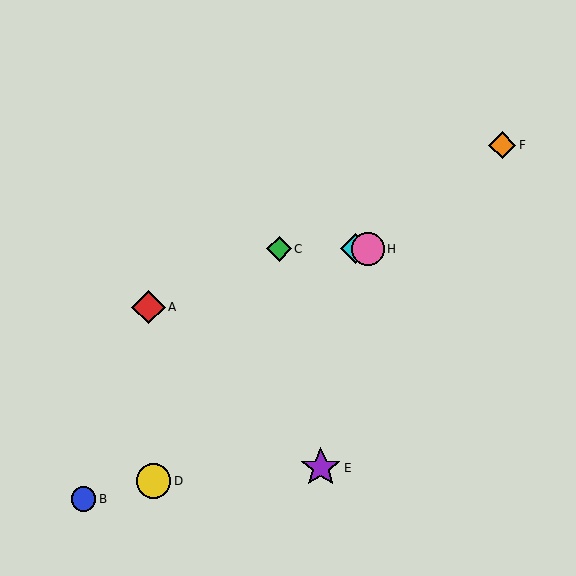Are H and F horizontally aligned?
No, H is at y≈249 and F is at y≈145.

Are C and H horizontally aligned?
Yes, both are at y≈249.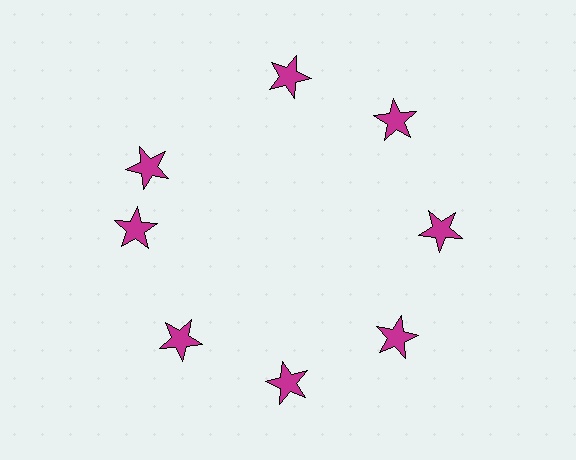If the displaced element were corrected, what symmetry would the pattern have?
It would have 8-fold rotational symmetry — the pattern would map onto itself every 45 degrees.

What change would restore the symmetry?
The symmetry would be restored by rotating it back into even spacing with its neighbors so that all 8 stars sit at equal angles and equal distance from the center.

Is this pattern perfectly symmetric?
No. The 8 magenta stars are arranged in a ring, but one element near the 10 o'clock position is rotated out of alignment along the ring, breaking the 8-fold rotational symmetry.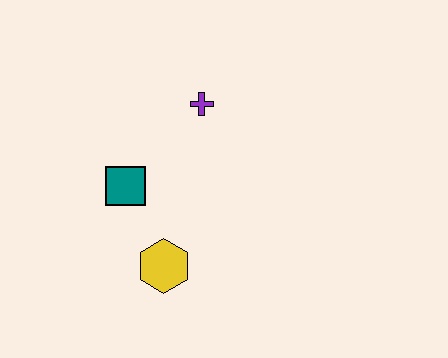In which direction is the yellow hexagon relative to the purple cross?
The yellow hexagon is below the purple cross.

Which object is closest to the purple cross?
The teal square is closest to the purple cross.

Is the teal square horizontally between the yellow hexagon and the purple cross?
No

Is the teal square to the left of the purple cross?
Yes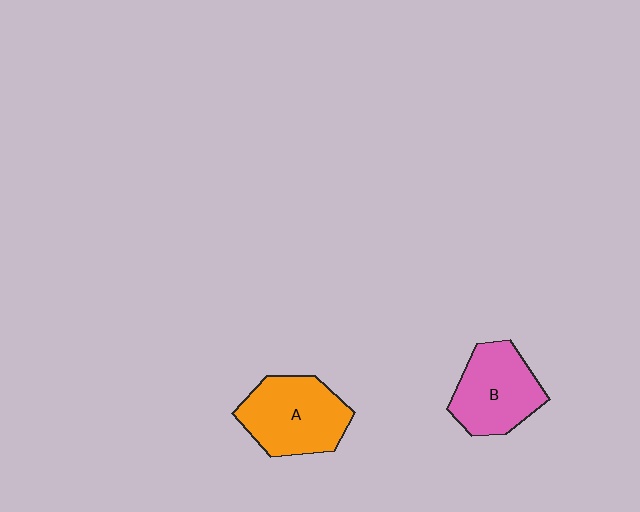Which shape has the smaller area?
Shape B (pink).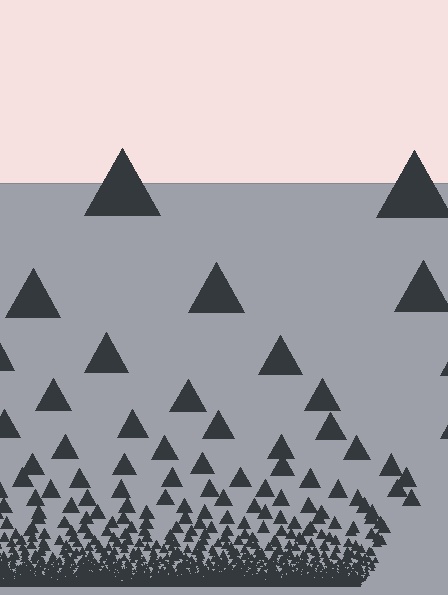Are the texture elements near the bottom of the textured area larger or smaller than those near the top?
Smaller. The gradient is inverted — elements near the bottom are smaller and denser.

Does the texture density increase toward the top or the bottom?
Density increases toward the bottom.